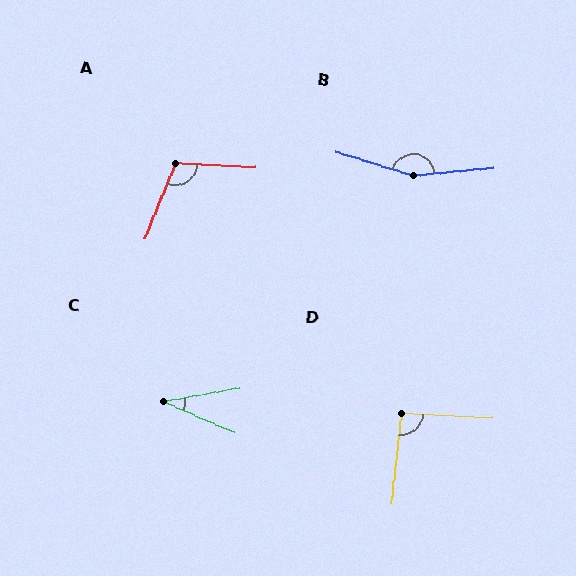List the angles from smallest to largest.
C (34°), D (94°), A (109°), B (158°).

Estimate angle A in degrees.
Approximately 109 degrees.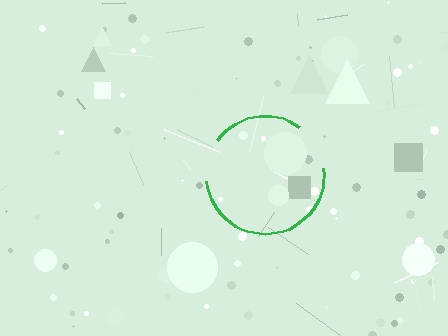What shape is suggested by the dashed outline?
The dashed outline suggests a circle.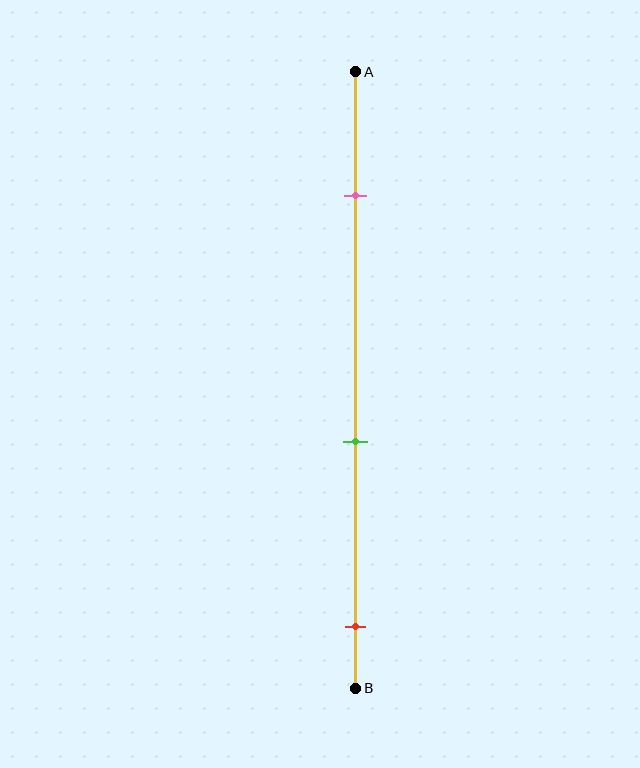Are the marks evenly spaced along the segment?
Yes, the marks are approximately evenly spaced.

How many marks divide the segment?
There are 3 marks dividing the segment.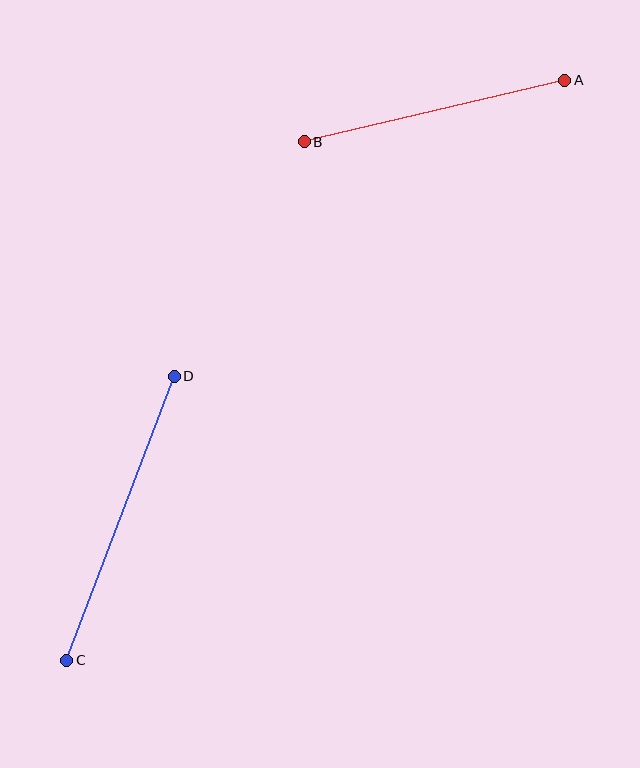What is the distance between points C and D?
The distance is approximately 304 pixels.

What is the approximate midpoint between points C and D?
The midpoint is at approximately (121, 518) pixels.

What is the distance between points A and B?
The distance is approximately 268 pixels.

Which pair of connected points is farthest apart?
Points C and D are farthest apart.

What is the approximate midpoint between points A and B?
The midpoint is at approximately (435, 111) pixels.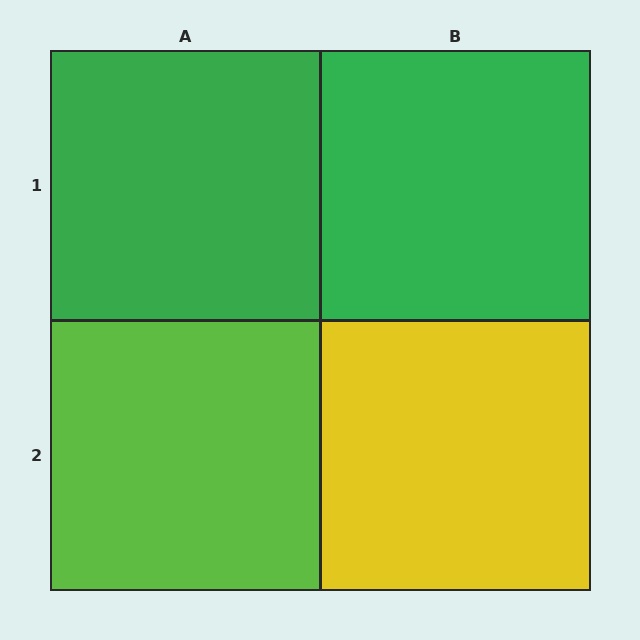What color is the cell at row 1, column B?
Green.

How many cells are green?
2 cells are green.